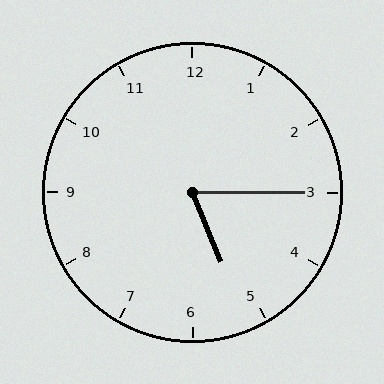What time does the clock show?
5:15.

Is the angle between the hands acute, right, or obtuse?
It is acute.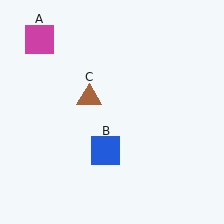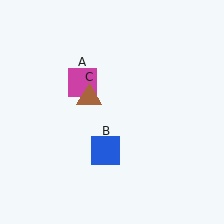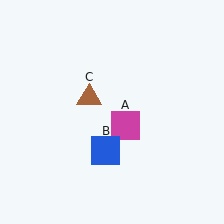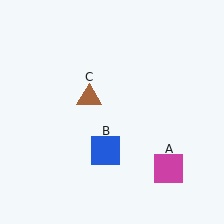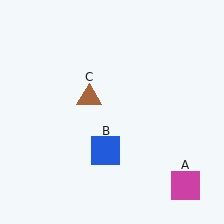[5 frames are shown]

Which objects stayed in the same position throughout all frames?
Blue square (object B) and brown triangle (object C) remained stationary.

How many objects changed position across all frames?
1 object changed position: magenta square (object A).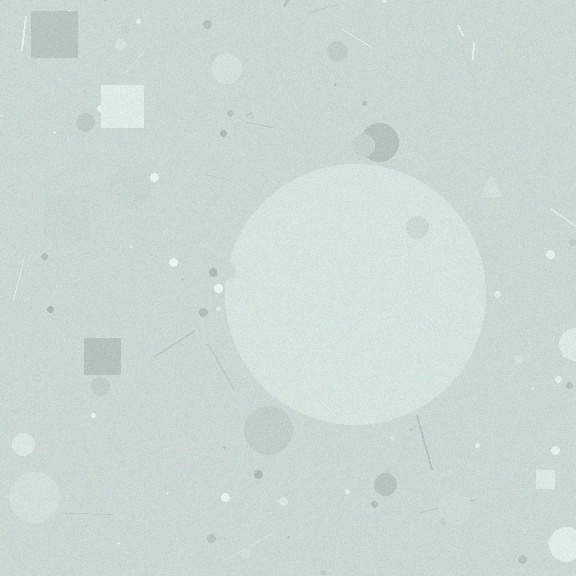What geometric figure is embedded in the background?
A circle is embedded in the background.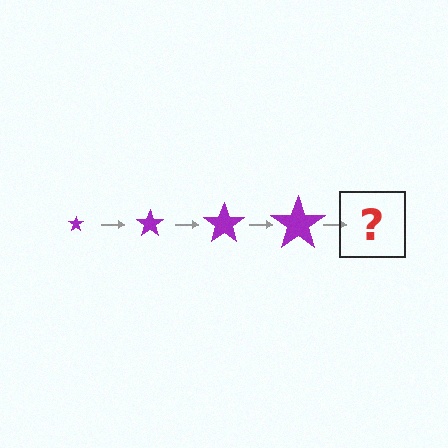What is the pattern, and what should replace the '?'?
The pattern is that the star gets progressively larger each step. The '?' should be a purple star, larger than the previous one.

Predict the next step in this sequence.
The next step is a purple star, larger than the previous one.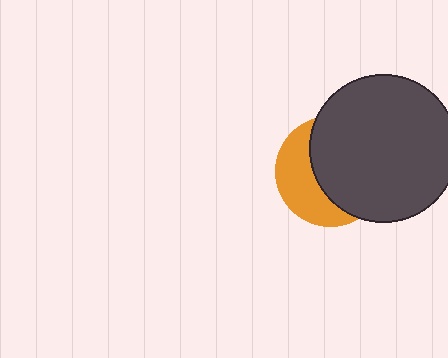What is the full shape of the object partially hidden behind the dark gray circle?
The partially hidden object is an orange circle.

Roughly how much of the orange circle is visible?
A small part of it is visible (roughly 40%).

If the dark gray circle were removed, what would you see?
You would see the complete orange circle.